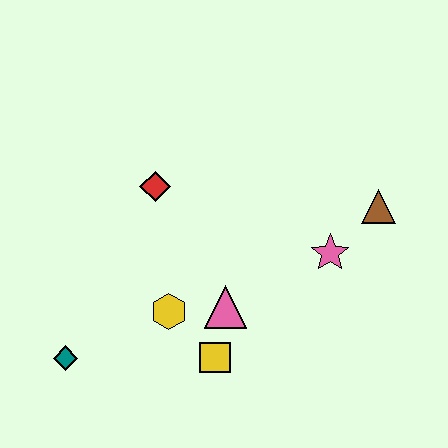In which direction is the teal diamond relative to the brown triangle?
The teal diamond is to the left of the brown triangle.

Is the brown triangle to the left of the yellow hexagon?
No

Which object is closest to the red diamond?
The yellow hexagon is closest to the red diamond.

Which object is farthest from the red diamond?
The brown triangle is farthest from the red diamond.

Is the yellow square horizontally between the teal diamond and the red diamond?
No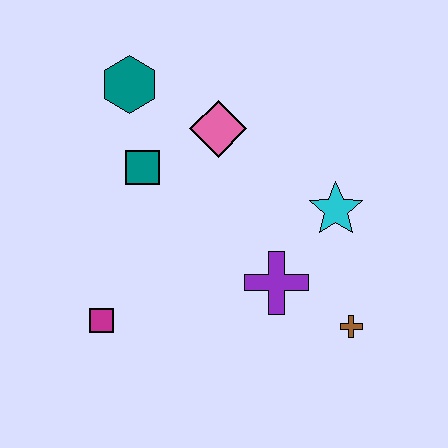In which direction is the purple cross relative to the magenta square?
The purple cross is to the right of the magenta square.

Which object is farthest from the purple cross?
The teal hexagon is farthest from the purple cross.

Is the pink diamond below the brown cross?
No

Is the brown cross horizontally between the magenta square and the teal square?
No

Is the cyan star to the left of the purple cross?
No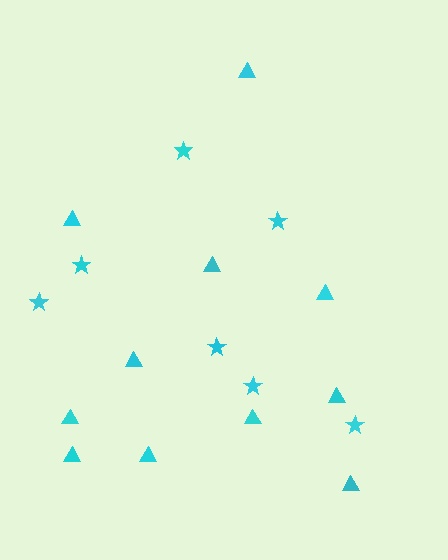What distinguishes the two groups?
There are 2 groups: one group of triangles (11) and one group of stars (7).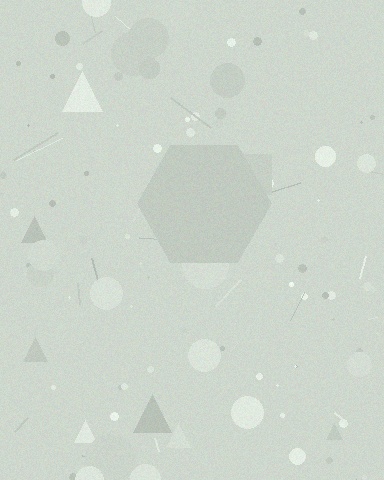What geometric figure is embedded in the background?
A hexagon is embedded in the background.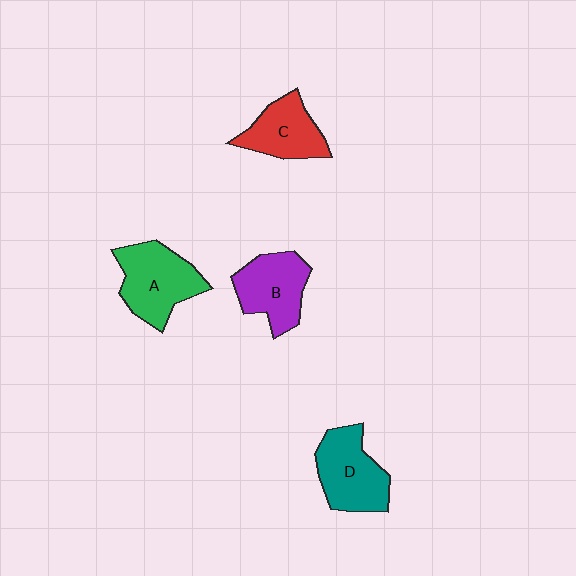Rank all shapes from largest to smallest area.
From largest to smallest: A (green), D (teal), B (purple), C (red).